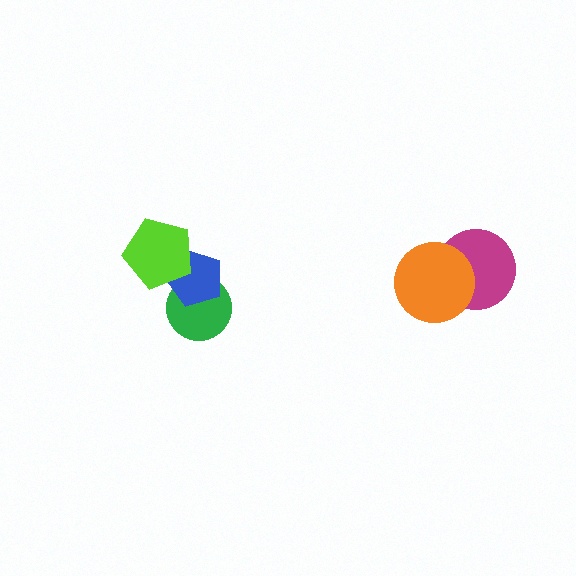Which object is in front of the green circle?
The blue pentagon is in front of the green circle.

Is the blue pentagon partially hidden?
Yes, it is partially covered by another shape.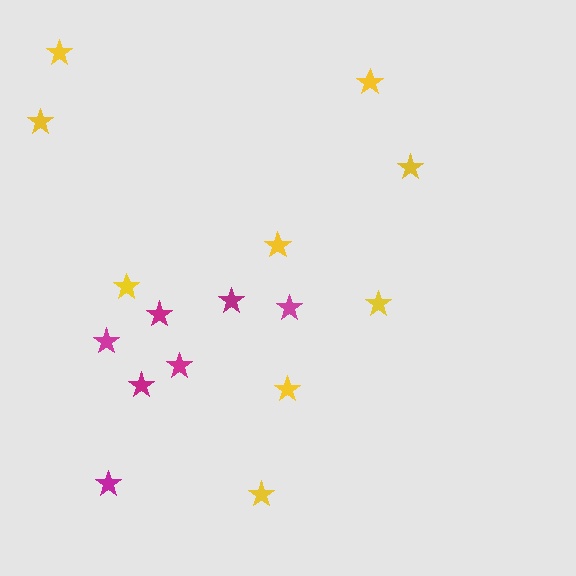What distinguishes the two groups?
There are 2 groups: one group of yellow stars (9) and one group of magenta stars (7).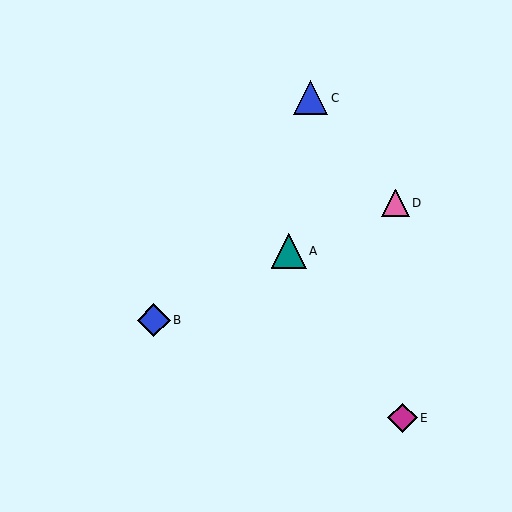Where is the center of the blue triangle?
The center of the blue triangle is at (310, 98).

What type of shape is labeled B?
Shape B is a blue diamond.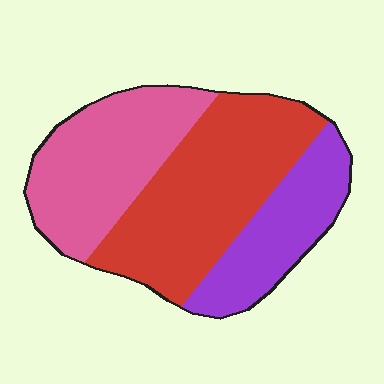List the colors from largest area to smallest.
From largest to smallest: red, pink, purple.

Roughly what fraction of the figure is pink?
Pink covers around 35% of the figure.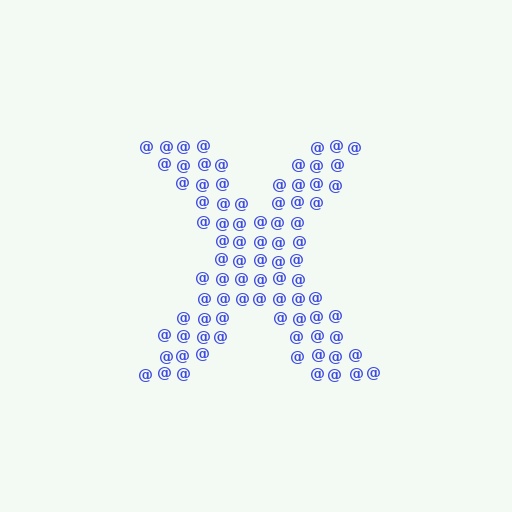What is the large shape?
The large shape is the letter X.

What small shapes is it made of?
It is made of small at signs.